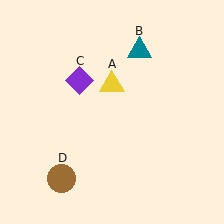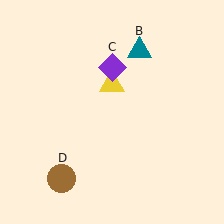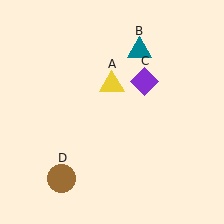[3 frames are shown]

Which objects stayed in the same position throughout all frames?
Yellow triangle (object A) and teal triangle (object B) and brown circle (object D) remained stationary.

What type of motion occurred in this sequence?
The purple diamond (object C) rotated clockwise around the center of the scene.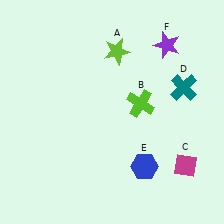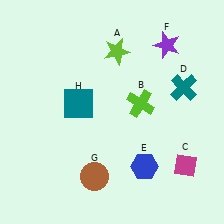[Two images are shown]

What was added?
A brown circle (G), a teal square (H) were added in Image 2.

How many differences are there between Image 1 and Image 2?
There are 2 differences between the two images.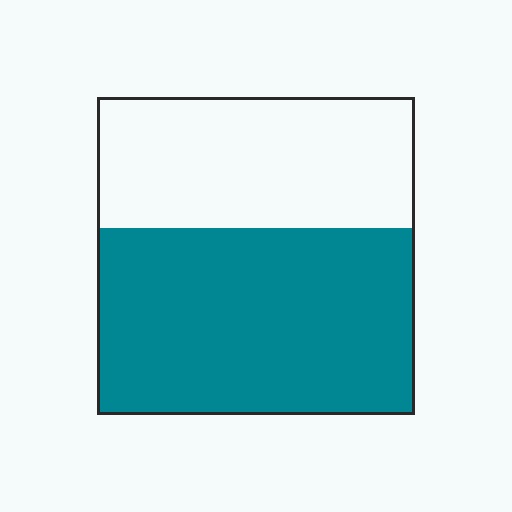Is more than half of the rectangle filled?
Yes.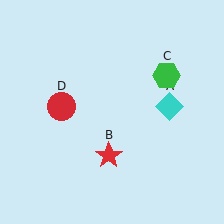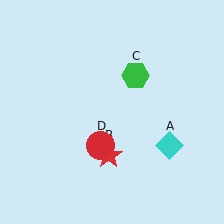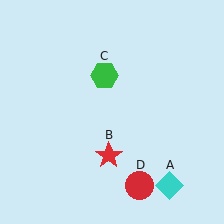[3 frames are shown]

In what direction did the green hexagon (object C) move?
The green hexagon (object C) moved left.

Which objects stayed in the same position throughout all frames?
Red star (object B) remained stationary.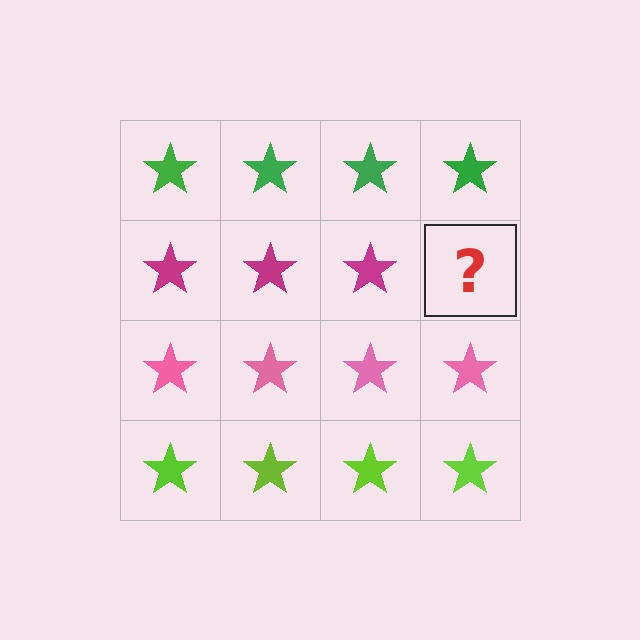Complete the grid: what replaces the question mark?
The question mark should be replaced with a magenta star.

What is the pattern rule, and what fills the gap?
The rule is that each row has a consistent color. The gap should be filled with a magenta star.